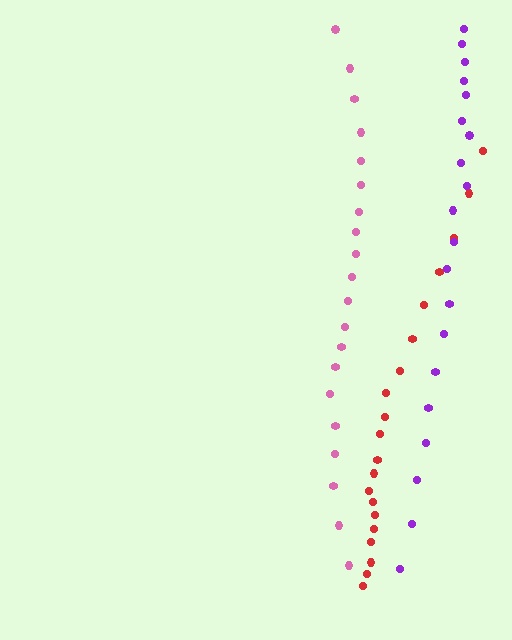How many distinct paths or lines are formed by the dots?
There are 3 distinct paths.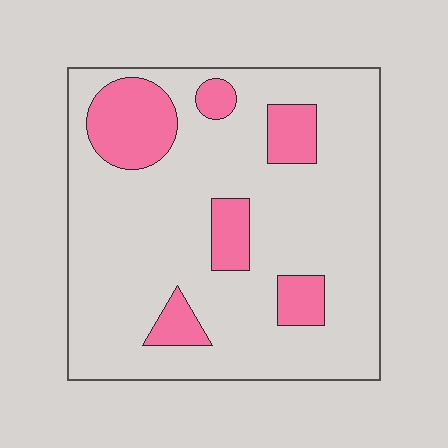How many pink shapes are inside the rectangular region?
6.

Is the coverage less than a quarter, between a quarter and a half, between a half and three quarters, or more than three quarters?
Less than a quarter.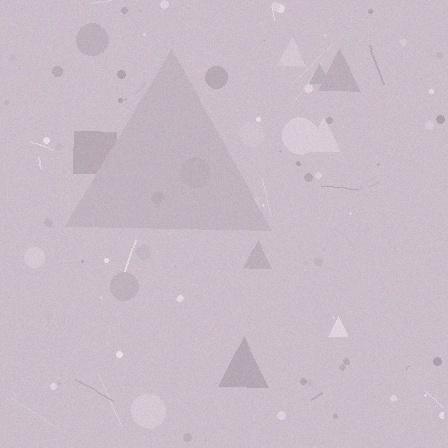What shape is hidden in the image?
A triangle is hidden in the image.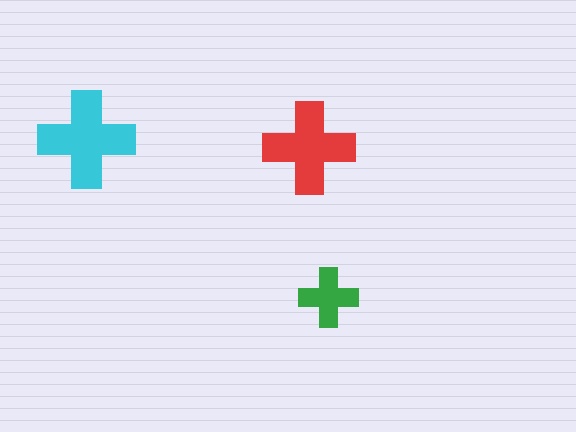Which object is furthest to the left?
The cyan cross is leftmost.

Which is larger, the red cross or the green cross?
The red one.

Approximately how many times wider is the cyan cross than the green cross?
About 1.5 times wider.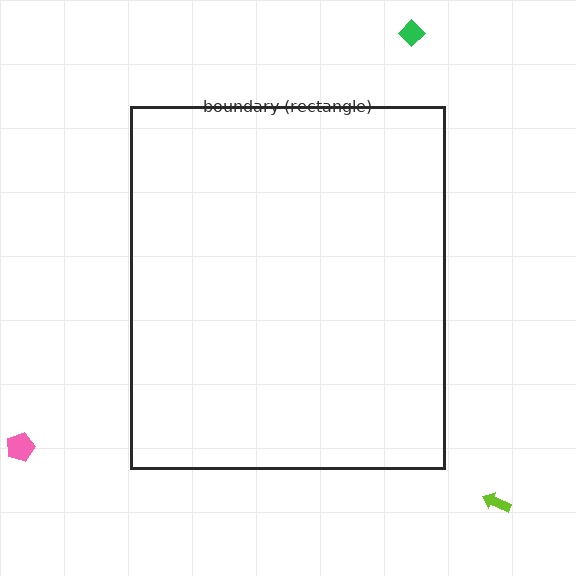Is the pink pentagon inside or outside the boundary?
Outside.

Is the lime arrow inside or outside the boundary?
Outside.